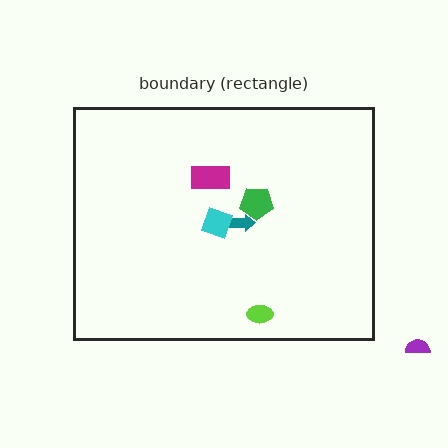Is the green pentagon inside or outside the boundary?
Inside.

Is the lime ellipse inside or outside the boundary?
Inside.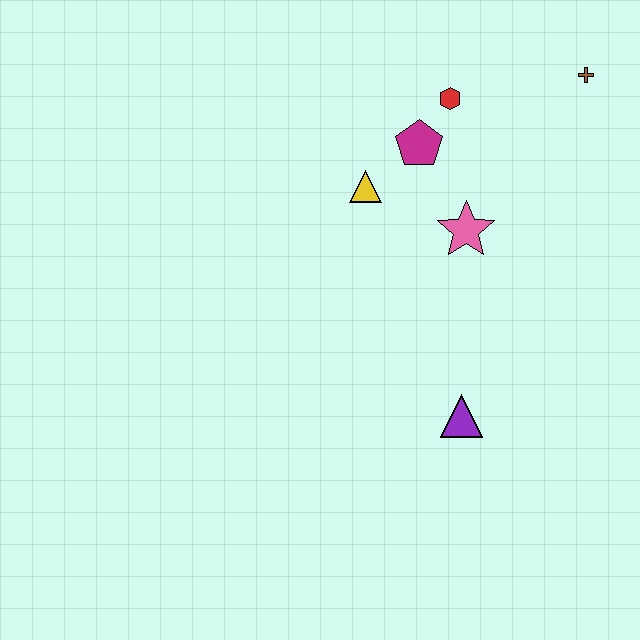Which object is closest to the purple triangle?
The pink star is closest to the purple triangle.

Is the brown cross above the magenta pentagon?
Yes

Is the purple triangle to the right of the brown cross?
No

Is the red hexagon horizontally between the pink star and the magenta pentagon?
Yes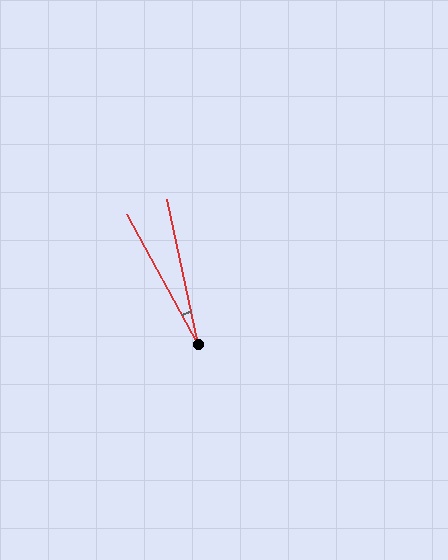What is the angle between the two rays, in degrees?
Approximately 17 degrees.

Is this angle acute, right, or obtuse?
It is acute.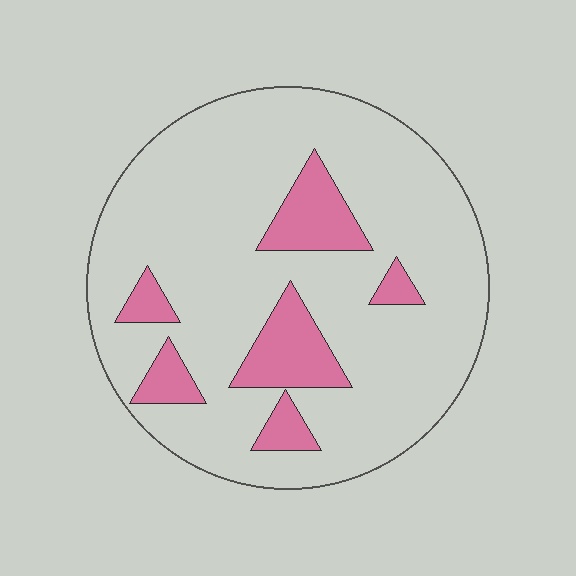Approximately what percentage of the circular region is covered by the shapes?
Approximately 15%.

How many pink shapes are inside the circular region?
6.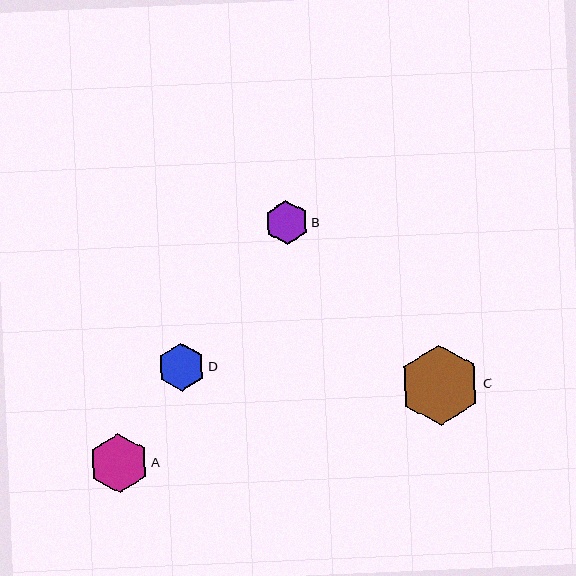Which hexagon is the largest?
Hexagon C is the largest with a size of approximately 80 pixels.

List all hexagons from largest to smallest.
From largest to smallest: C, A, D, B.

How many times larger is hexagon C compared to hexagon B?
Hexagon C is approximately 1.8 times the size of hexagon B.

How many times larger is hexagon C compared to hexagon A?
Hexagon C is approximately 1.4 times the size of hexagon A.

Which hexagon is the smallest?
Hexagon B is the smallest with a size of approximately 43 pixels.